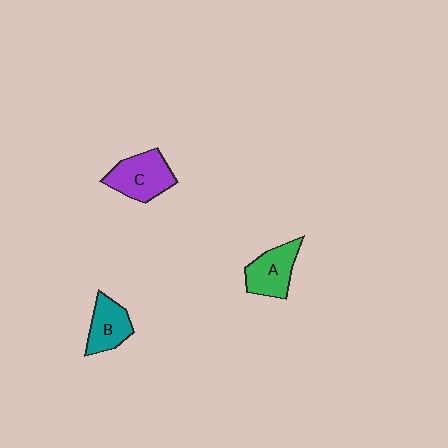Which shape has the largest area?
Shape C (purple).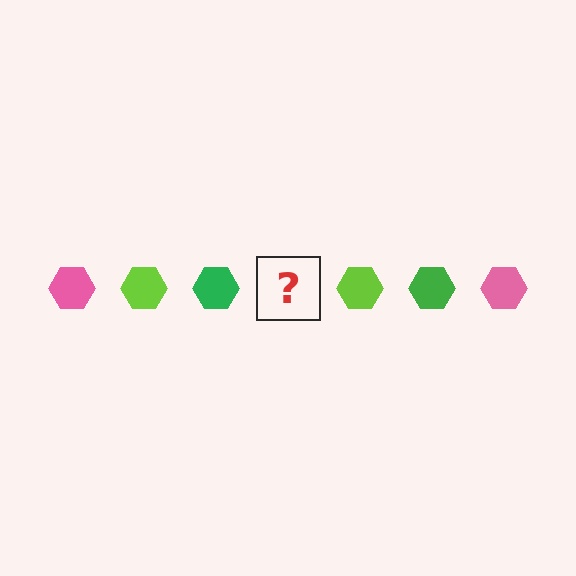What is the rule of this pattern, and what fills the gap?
The rule is that the pattern cycles through pink, lime, green hexagons. The gap should be filled with a pink hexagon.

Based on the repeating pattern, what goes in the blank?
The blank should be a pink hexagon.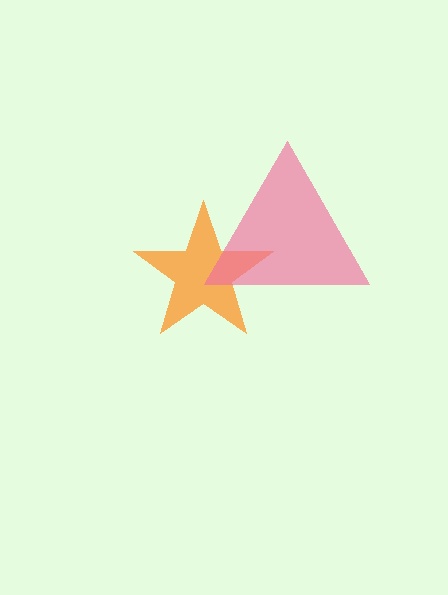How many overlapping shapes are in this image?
There are 2 overlapping shapes in the image.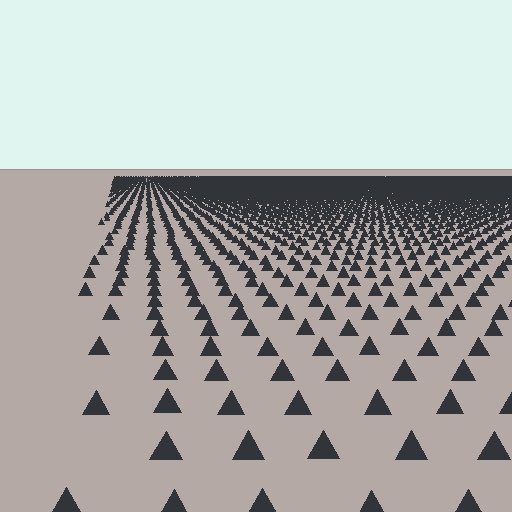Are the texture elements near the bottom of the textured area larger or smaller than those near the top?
Larger. Near the bottom, elements are closer to the viewer and appear at a bigger on-screen size.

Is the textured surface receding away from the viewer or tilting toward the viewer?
The surface is receding away from the viewer. Texture elements get smaller and denser toward the top.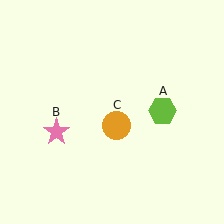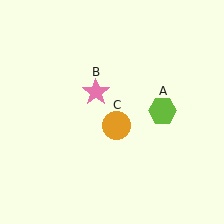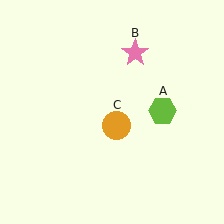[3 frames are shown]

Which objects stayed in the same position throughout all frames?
Lime hexagon (object A) and orange circle (object C) remained stationary.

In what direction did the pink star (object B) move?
The pink star (object B) moved up and to the right.